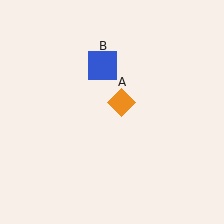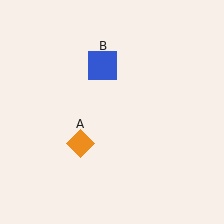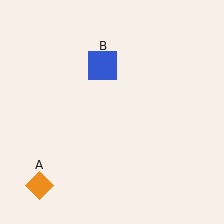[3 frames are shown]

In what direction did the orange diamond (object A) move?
The orange diamond (object A) moved down and to the left.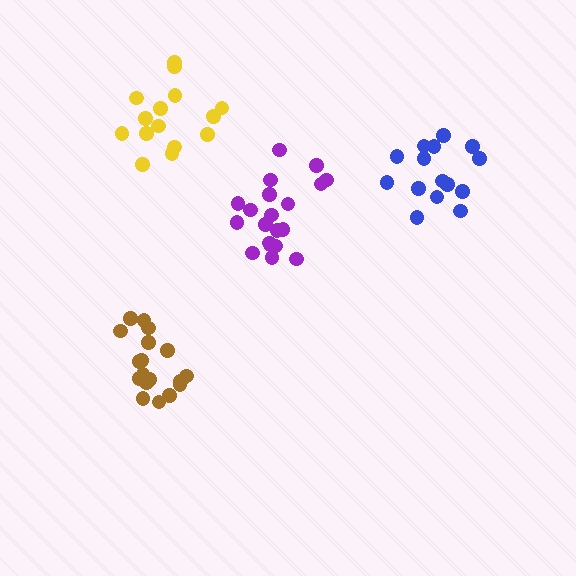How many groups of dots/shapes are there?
There are 4 groups.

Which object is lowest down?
The brown cluster is bottommost.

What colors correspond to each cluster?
The clusters are colored: yellow, blue, purple, brown.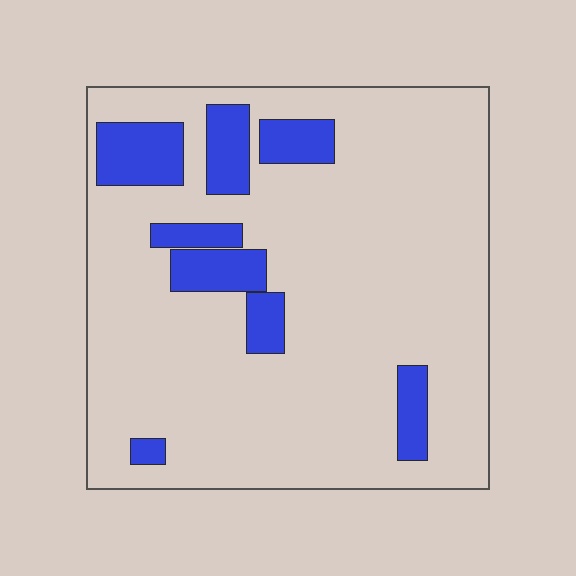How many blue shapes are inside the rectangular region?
8.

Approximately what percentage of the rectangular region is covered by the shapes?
Approximately 15%.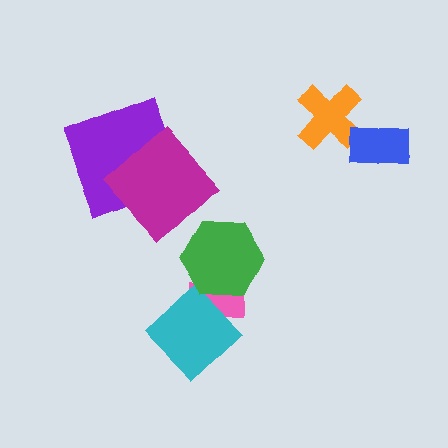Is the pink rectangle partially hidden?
Yes, it is partially covered by another shape.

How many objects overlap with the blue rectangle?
1 object overlaps with the blue rectangle.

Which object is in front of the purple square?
The magenta diamond is in front of the purple square.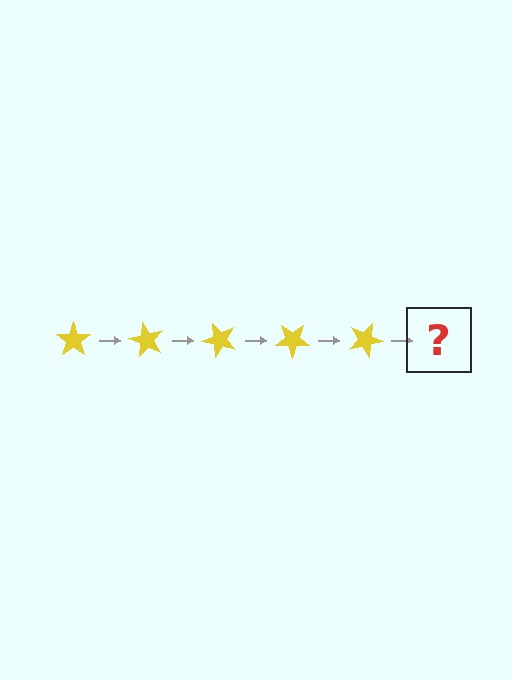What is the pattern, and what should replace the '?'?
The pattern is that the star rotates 60 degrees each step. The '?' should be a yellow star rotated 300 degrees.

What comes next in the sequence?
The next element should be a yellow star rotated 300 degrees.